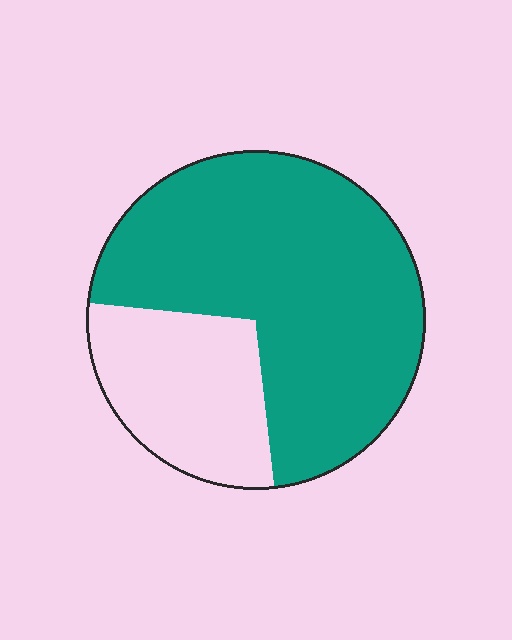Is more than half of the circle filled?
Yes.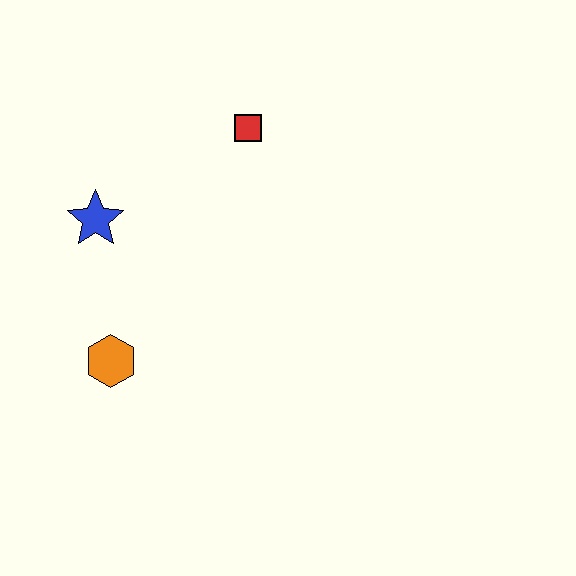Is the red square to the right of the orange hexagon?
Yes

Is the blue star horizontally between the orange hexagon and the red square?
No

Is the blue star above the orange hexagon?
Yes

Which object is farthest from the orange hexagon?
The red square is farthest from the orange hexagon.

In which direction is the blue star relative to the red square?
The blue star is to the left of the red square.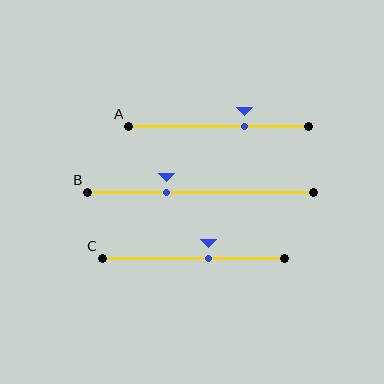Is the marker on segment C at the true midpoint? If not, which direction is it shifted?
No, the marker on segment C is shifted to the right by about 8% of the segment length.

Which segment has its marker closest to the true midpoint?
Segment C has its marker closest to the true midpoint.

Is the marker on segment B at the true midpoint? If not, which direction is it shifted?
No, the marker on segment B is shifted to the left by about 15% of the segment length.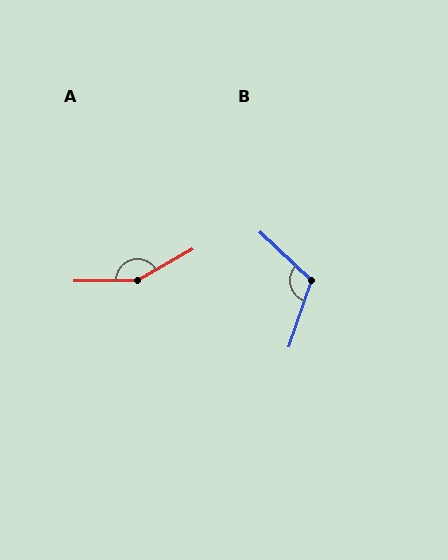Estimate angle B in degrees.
Approximately 115 degrees.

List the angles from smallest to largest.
B (115°), A (150°).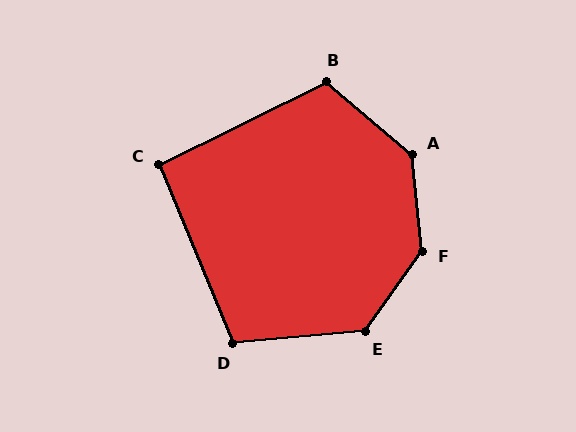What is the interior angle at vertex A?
Approximately 136 degrees (obtuse).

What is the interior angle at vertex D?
Approximately 107 degrees (obtuse).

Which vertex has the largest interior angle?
F, at approximately 139 degrees.